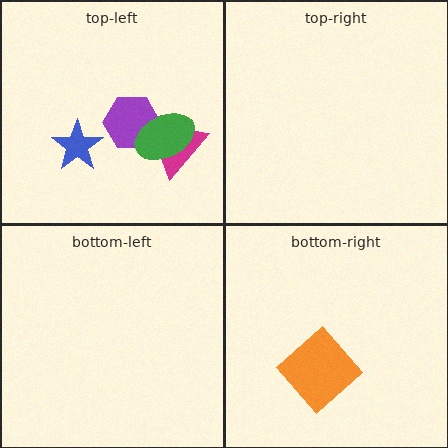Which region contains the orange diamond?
The bottom-right region.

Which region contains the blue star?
The top-left region.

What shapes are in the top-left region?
The magenta triangle, the purple hexagon, the green ellipse, the blue star.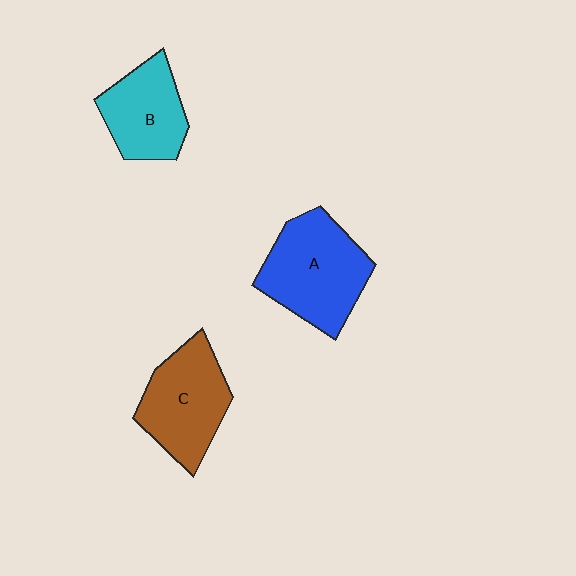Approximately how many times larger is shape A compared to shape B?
Approximately 1.4 times.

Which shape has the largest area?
Shape A (blue).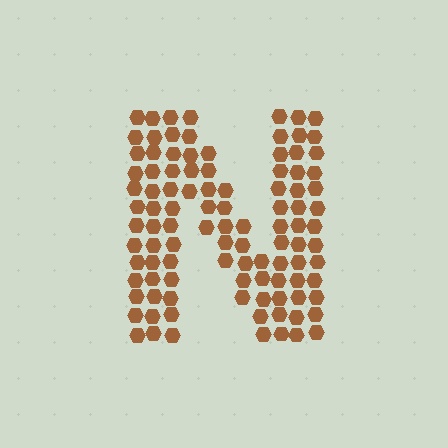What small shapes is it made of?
It is made of small hexagons.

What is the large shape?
The large shape is the letter N.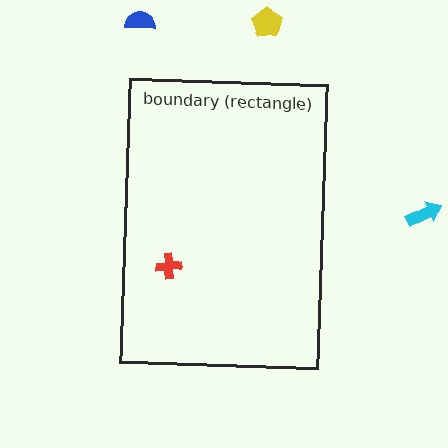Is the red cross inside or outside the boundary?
Inside.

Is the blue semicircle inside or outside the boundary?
Outside.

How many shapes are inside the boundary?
1 inside, 3 outside.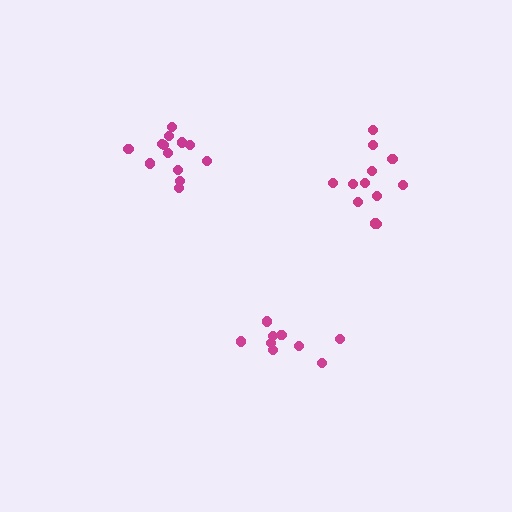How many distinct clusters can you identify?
There are 3 distinct clusters.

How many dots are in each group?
Group 1: 9 dots, Group 2: 12 dots, Group 3: 13 dots (34 total).